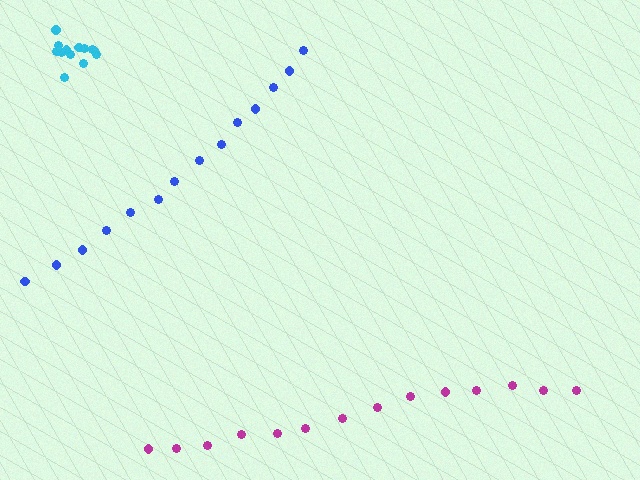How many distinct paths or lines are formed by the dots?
There are 3 distinct paths.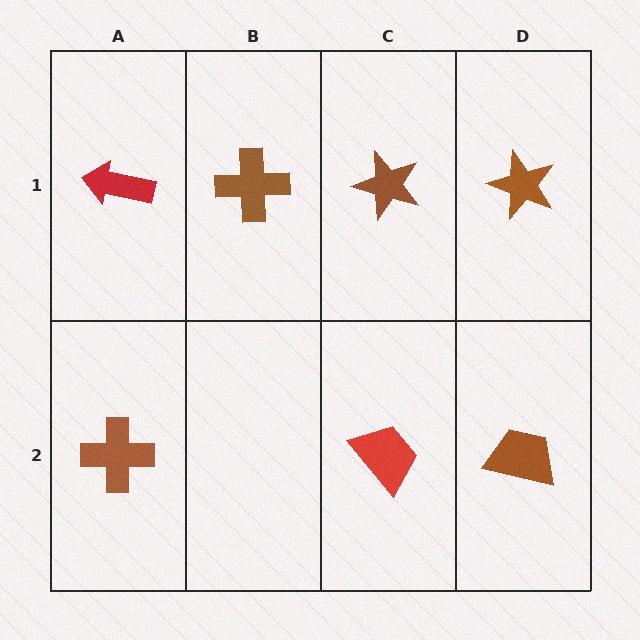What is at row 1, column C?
A brown star.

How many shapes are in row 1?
4 shapes.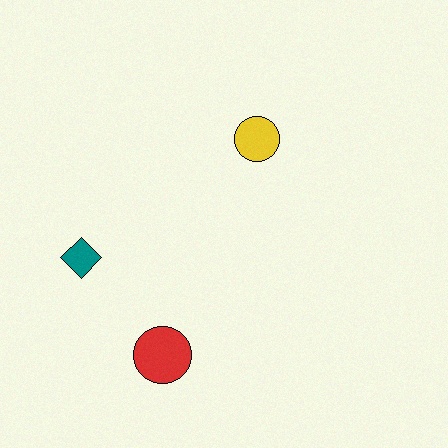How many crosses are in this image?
There are no crosses.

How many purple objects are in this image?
There are no purple objects.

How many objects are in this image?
There are 3 objects.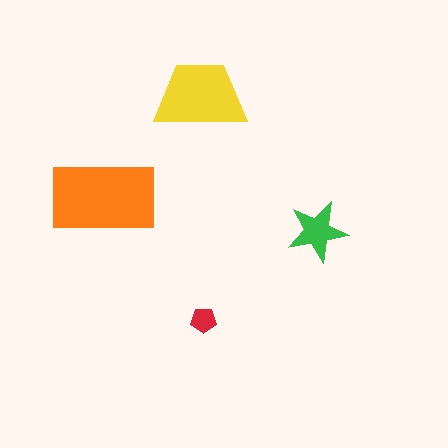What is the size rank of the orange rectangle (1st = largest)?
1st.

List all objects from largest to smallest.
The orange rectangle, the yellow trapezoid, the green star, the red pentagon.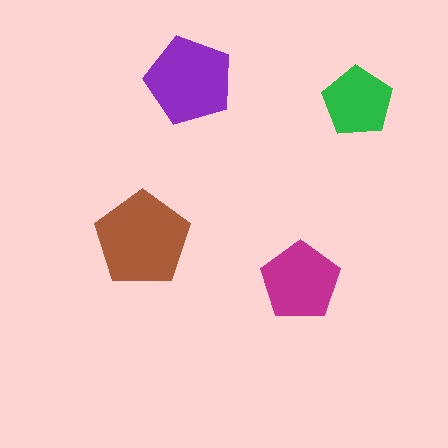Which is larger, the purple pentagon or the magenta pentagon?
The purple one.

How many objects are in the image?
There are 4 objects in the image.